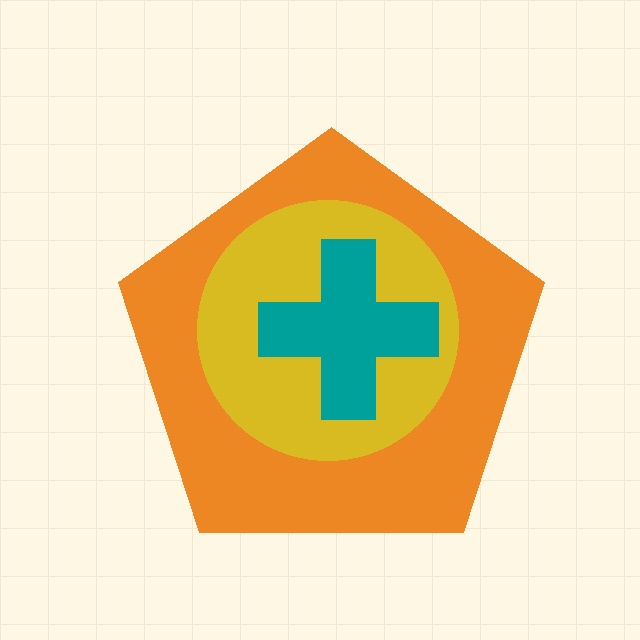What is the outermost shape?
The orange pentagon.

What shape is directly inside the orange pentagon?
The yellow circle.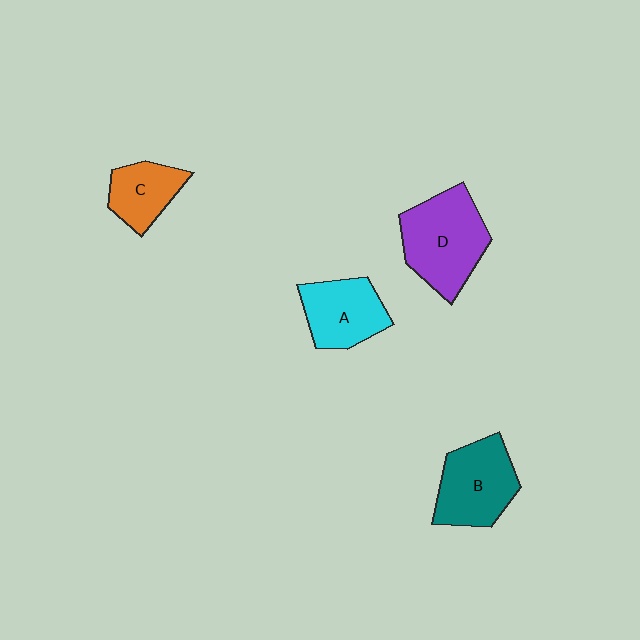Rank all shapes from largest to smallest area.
From largest to smallest: D (purple), B (teal), A (cyan), C (orange).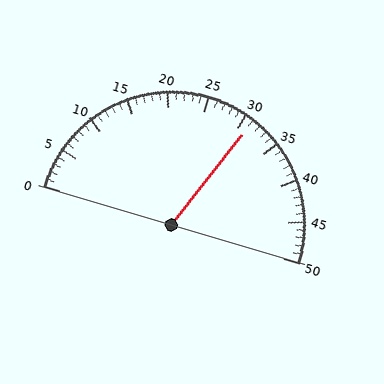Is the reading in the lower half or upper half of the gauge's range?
The reading is in the upper half of the range (0 to 50).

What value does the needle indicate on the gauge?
The needle indicates approximately 31.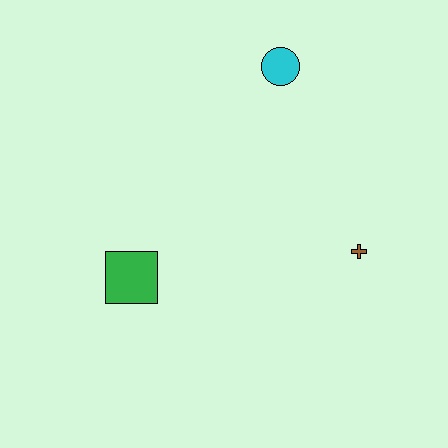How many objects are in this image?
There are 3 objects.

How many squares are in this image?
There is 1 square.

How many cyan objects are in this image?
There is 1 cyan object.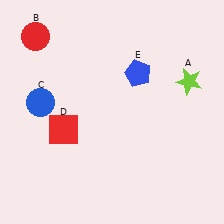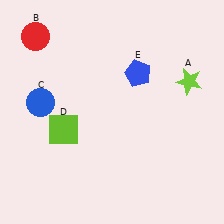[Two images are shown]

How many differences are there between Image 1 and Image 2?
There is 1 difference between the two images.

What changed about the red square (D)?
In Image 1, D is red. In Image 2, it changed to lime.